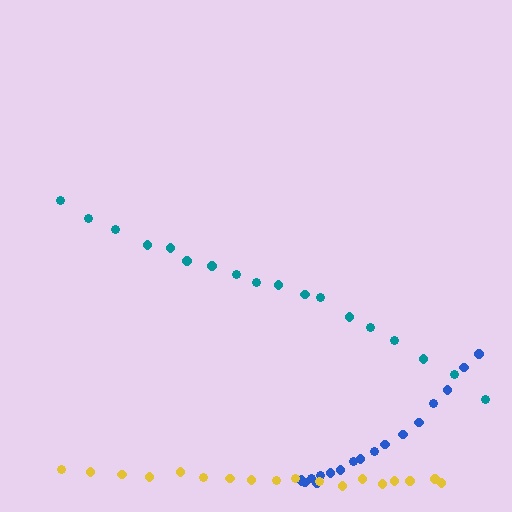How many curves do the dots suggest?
There are 3 distinct paths.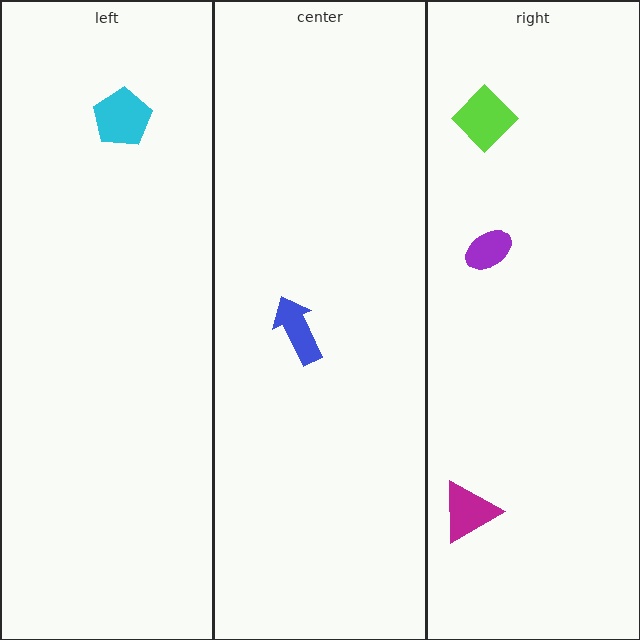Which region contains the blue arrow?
The center region.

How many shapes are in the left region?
1.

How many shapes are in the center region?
1.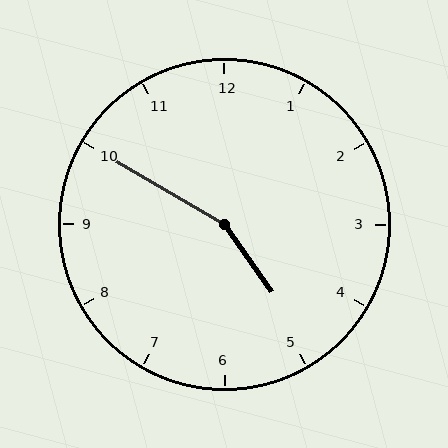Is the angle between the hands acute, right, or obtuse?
It is obtuse.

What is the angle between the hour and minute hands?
Approximately 155 degrees.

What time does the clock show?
4:50.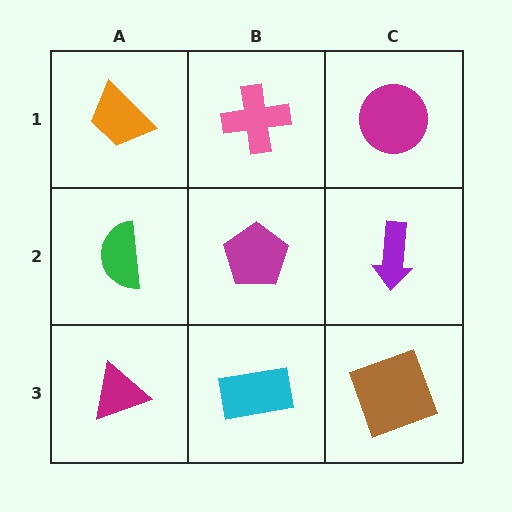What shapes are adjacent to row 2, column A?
An orange trapezoid (row 1, column A), a magenta triangle (row 3, column A), a magenta pentagon (row 2, column B).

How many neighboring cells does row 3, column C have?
2.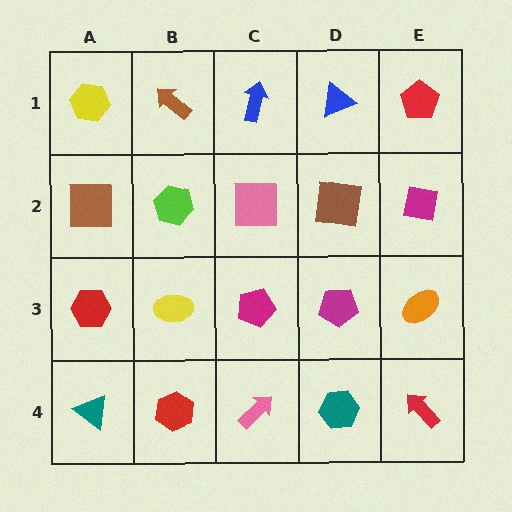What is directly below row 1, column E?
A magenta square.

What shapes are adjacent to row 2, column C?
A blue arrow (row 1, column C), a magenta pentagon (row 3, column C), a lime hexagon (row 2, column B), a brown square (row 2, column D).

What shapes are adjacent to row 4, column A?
A red hexagon (row 3, column A), a red hexagon (row 4, column B).